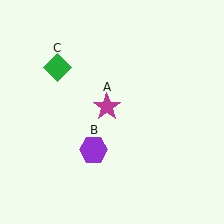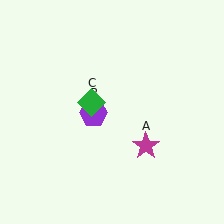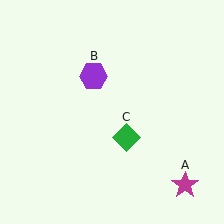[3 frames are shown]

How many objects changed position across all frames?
3 objects changed position: magenta star (object A), purple hexagon (object B), green diamond (object C).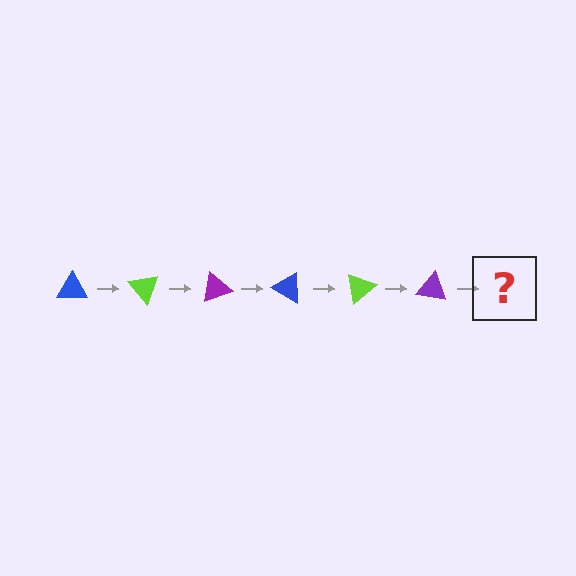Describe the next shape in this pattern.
It should be a blue triangle, rotated 300 degrees from the start.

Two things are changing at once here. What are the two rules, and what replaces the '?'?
The two rules are that it rotates 50 degrees each step and the color cycles through blue, lime, and purple. The '?' should be a blue triangle, rotated 300 degrees from the start.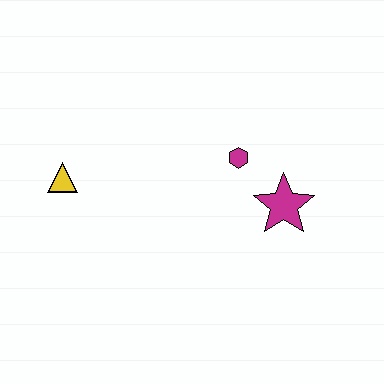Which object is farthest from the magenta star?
The yellow triangle is farthest from the magenta star.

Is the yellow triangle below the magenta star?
No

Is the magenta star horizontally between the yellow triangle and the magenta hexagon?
No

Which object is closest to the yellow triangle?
The magenta hexagon is closest to the yellow triangle.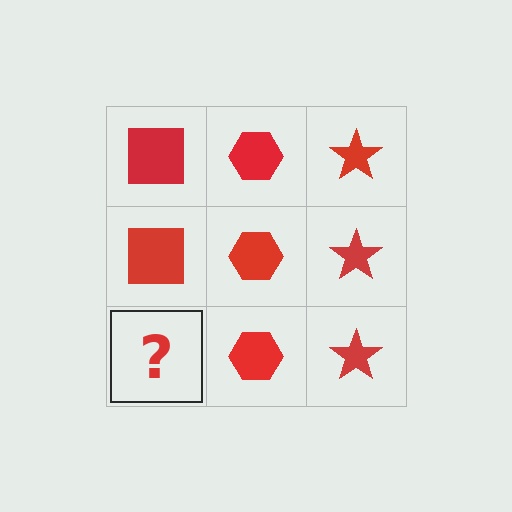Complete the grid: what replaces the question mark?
The question mark should be replaced with a red square.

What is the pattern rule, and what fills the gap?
The rule is that each column has a consistent shape. The gap should be filled with a red square.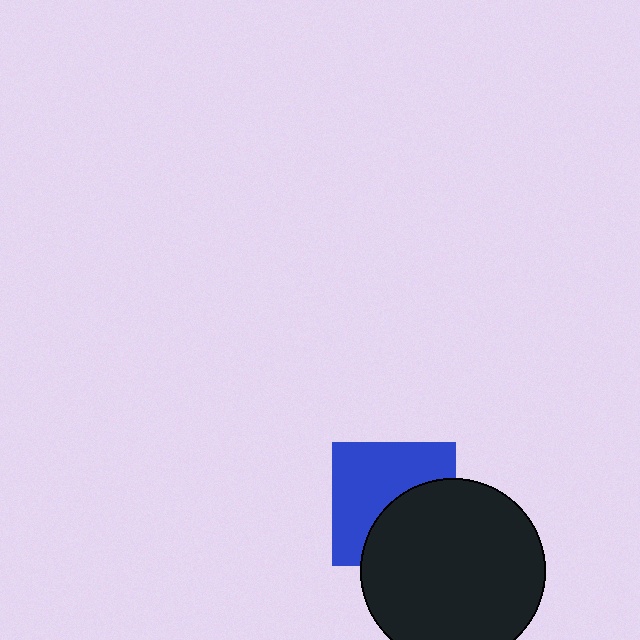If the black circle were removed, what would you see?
You would see the complete blue square.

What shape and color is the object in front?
The object in front is a black circle.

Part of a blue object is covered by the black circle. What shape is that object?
It is a square.